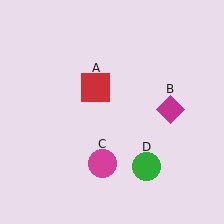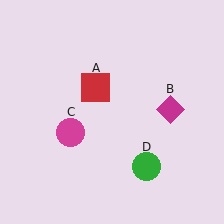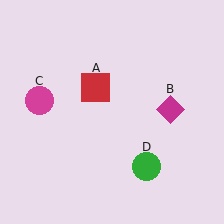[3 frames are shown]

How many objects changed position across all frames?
1 object changed position: magenta circle (object C).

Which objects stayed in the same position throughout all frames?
Red square (object A) and magenta diamond (object B) and green circle (object D) remained stationary.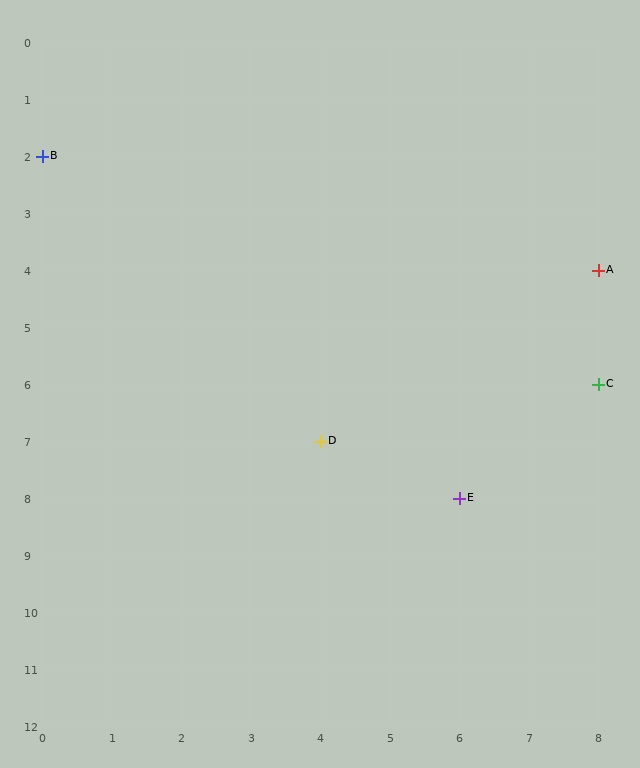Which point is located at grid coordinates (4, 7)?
Point D is at (4, 7).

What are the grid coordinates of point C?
Point C is at grid coordinates (8, 6).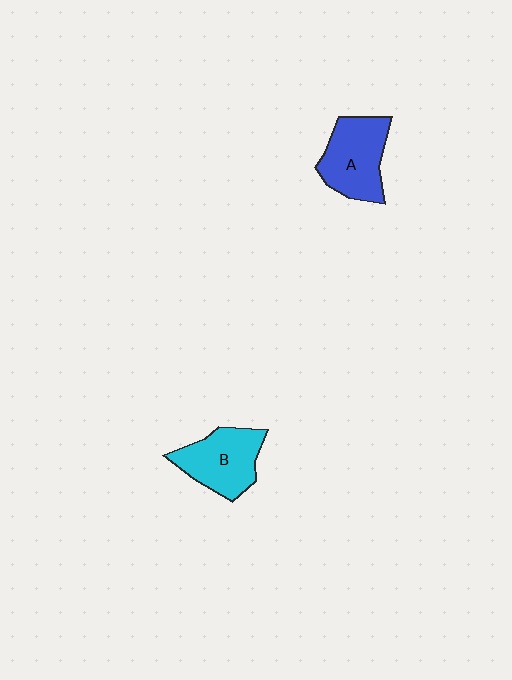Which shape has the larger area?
Shape A (blue).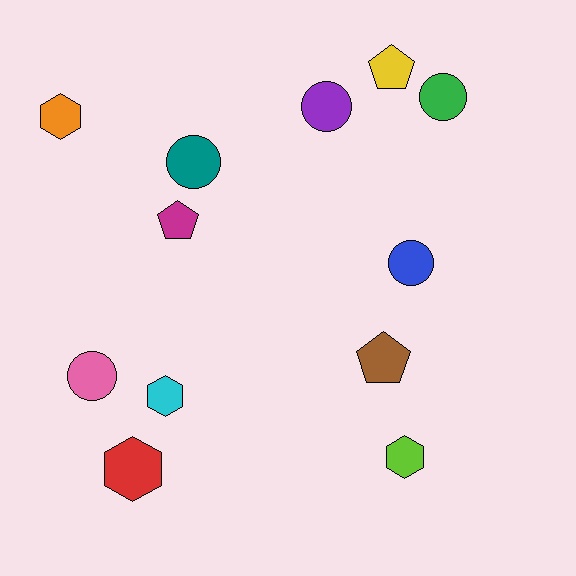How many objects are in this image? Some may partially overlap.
There are 12 objects.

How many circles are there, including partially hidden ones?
There are 5 circles.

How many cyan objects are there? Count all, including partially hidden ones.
There is 1 cyan object.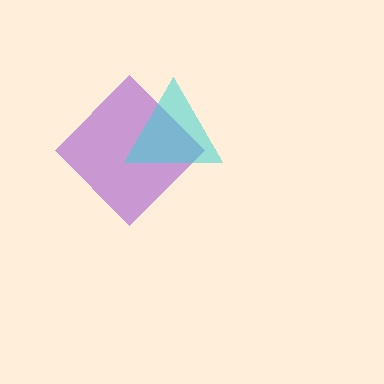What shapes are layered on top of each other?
The layered shapes are: a purple diamond, a cyan triangle.